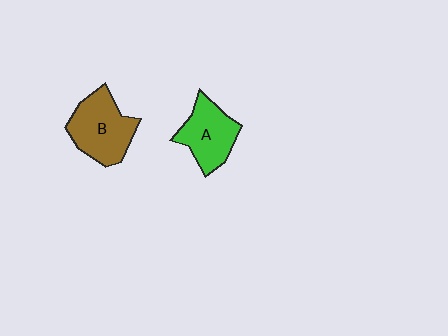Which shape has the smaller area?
Shape A (green).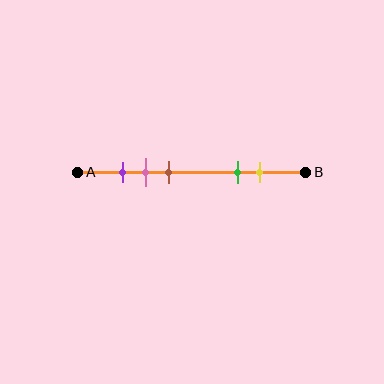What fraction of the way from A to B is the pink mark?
The pink mark is approximately 30% (0.3) of the way from A to B.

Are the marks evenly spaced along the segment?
No, the marks are not evenly spaced.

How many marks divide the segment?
There are 5 marks dividing the segment.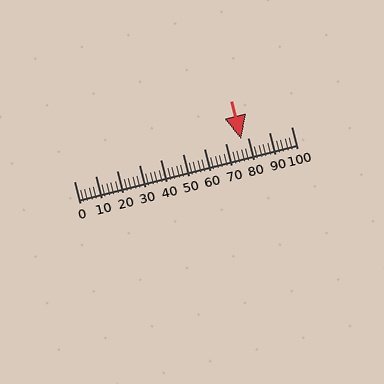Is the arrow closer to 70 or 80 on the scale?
The arrow is closer to 80.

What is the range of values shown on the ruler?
The ruler shows values from 0 to 100.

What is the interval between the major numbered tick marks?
The major tick marks are spaced 10 units apart.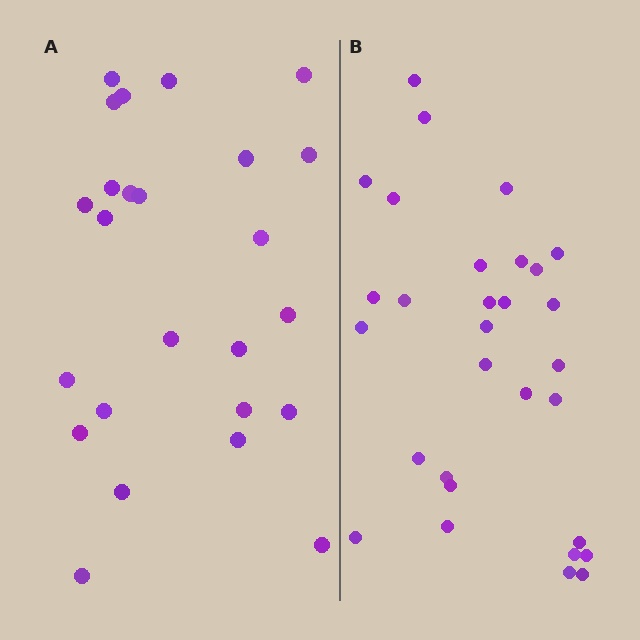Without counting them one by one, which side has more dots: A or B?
Region B (the right region) has more dots.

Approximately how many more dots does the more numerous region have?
Region B has about 5 more dots than region A.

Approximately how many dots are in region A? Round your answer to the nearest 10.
About 20 dots. (The exact count is 25, which rounds to 20.)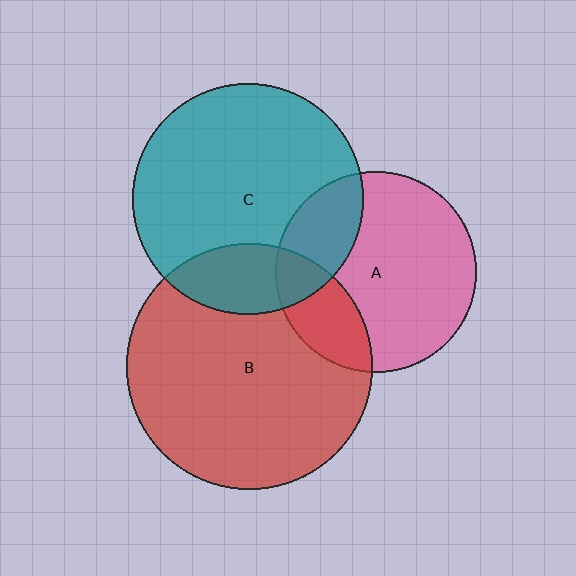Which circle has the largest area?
Circle B (red).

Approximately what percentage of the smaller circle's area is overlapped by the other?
Approximately 25%.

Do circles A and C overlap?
Yes.